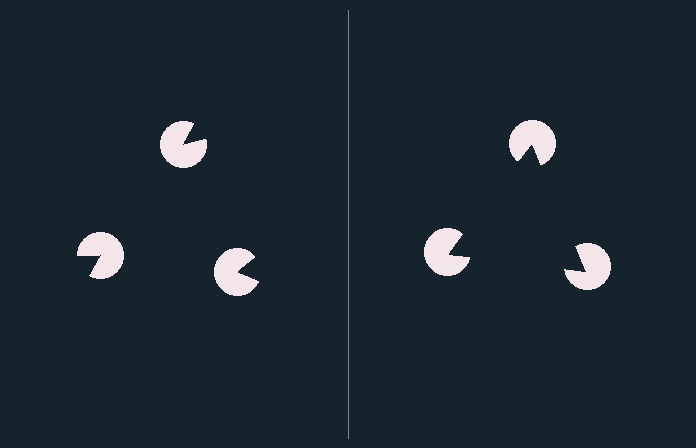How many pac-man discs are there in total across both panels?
6 — 3 on each side.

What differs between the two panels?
The pac-man discs are positioned identically on both sides; only the wedge orientations differ. On the right they align to a triangle; on the left they are misaligned.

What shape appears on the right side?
An illusory triangle.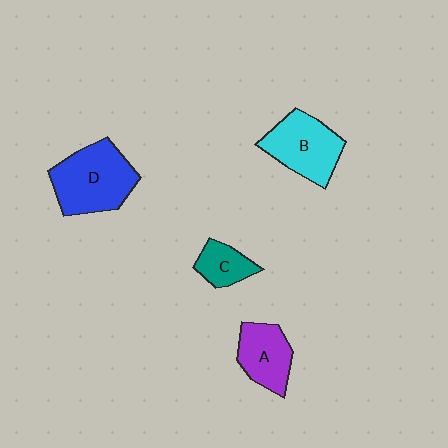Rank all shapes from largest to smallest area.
From largest to smallest: D (blue), B (cyan), A (purple), C (teal).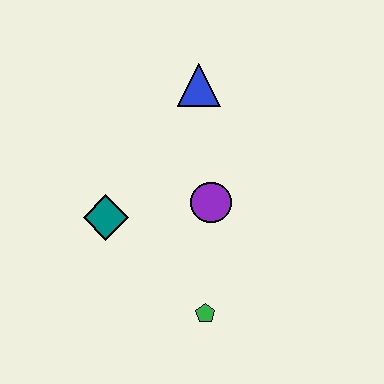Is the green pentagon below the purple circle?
Yes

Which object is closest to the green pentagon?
The purple circle is closest to the green pentagon.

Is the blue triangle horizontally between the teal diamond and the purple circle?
Yes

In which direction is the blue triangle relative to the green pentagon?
The blue triangle is above the green pentagon.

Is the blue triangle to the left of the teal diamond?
No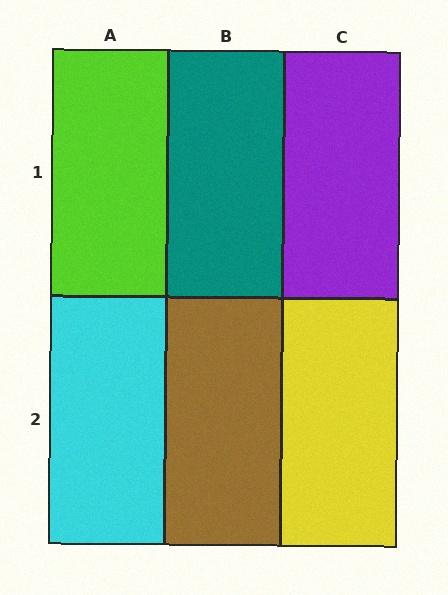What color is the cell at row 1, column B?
Teal.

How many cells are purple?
1 cell is purple.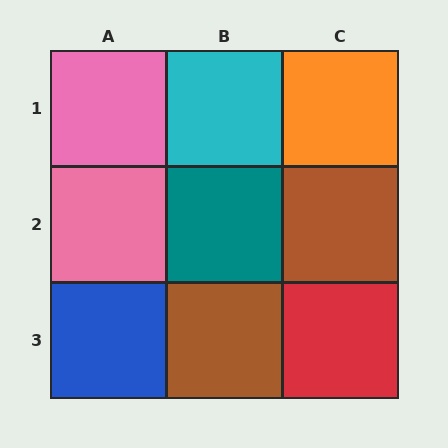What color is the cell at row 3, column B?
Brown.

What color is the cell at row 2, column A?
Pink.